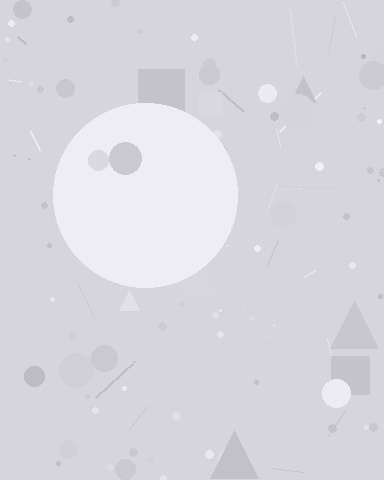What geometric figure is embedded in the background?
A circle is embedded in the background.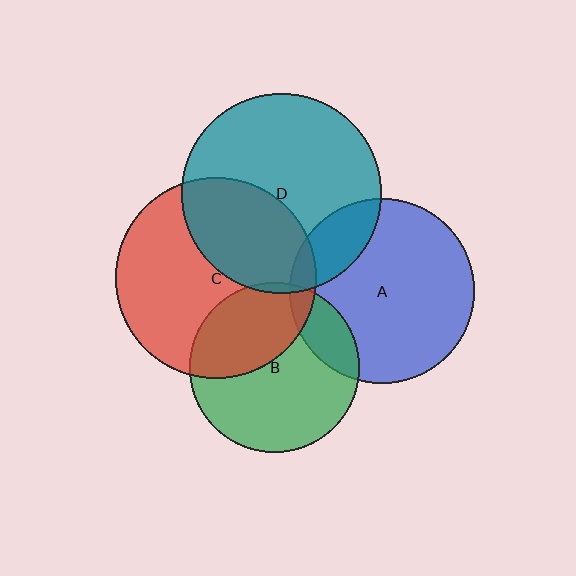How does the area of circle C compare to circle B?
Approximately 1.4 times.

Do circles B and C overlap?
Yes.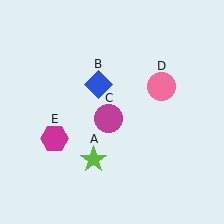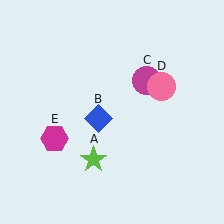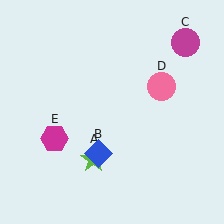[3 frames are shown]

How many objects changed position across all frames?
2 objects changed position: blue diamond (object B), magenta circle (object C).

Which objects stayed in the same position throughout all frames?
Lime star (object A) and pink circle (object D) and magenta hexagon (object E) remained stationary.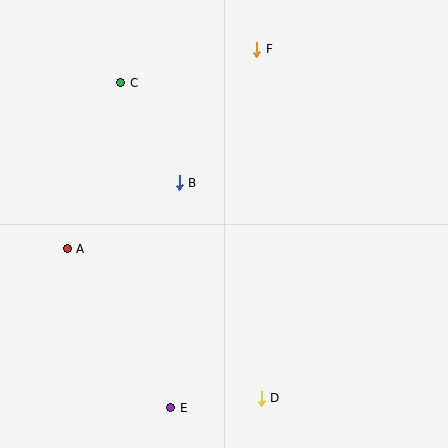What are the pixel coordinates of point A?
Point A is at (67, 249).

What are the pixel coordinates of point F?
Point F is at (257, 49).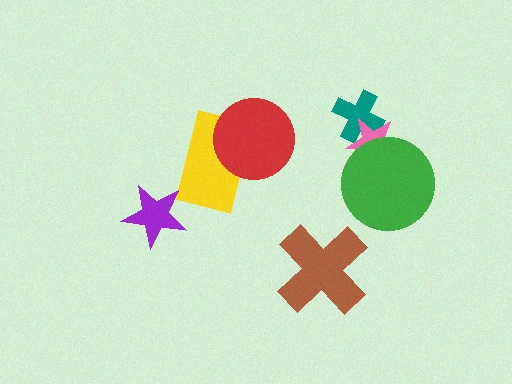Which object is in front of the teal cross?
The pink star is in front of the teal cross.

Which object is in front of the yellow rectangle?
The red circle is in front of the yellow rectangle.